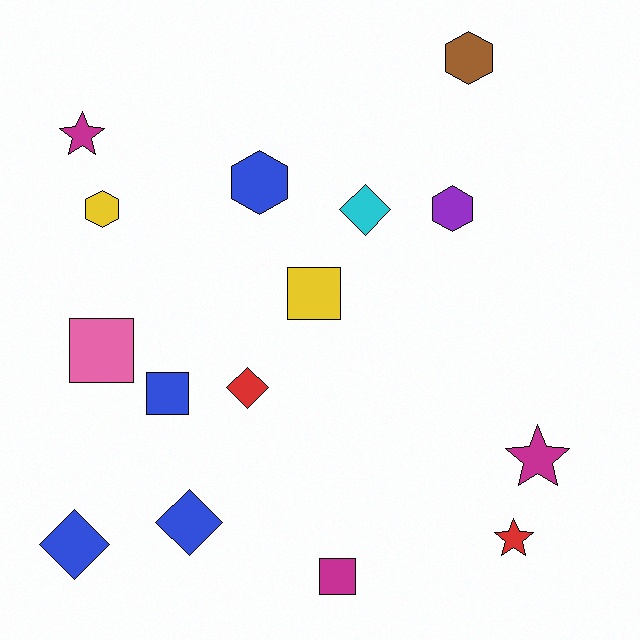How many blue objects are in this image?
There are 4 blue objects.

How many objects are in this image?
There are 15 objects.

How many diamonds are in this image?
There are 4 diamonds.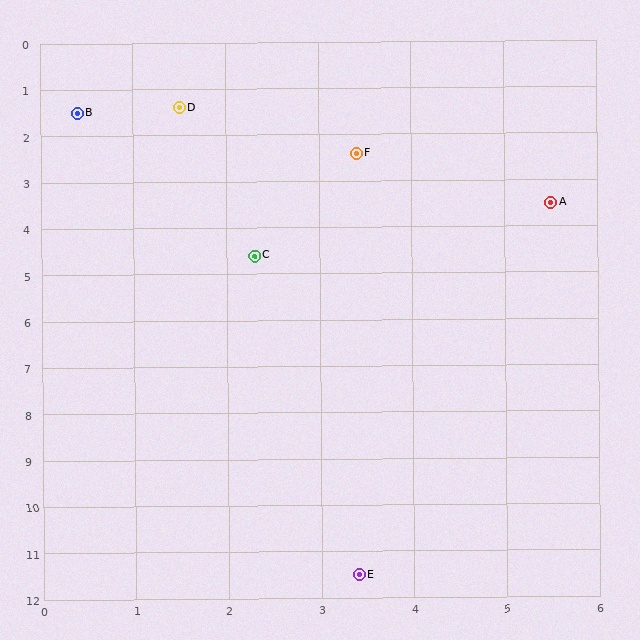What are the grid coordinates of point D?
Point D is at approximately (1.5, 1.4).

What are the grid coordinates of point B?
Point B is at approximately (0.4, 1.5).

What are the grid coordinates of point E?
Point E is at approximately (3.4, 11.5).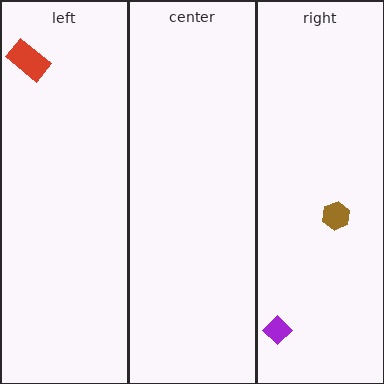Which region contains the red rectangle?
The left region.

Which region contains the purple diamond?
The right region.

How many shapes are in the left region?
1.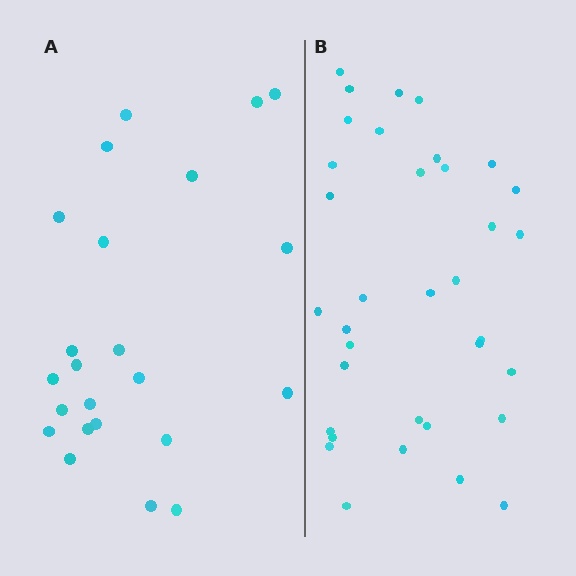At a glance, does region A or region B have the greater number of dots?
Region B (the right region) has more dots.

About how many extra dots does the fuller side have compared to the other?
Region B has roughly 12 or so more dots than region A.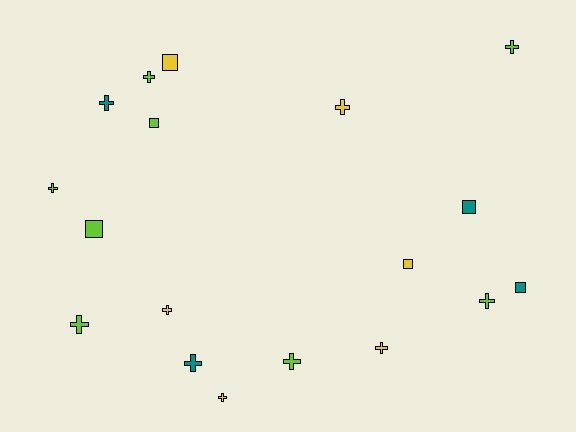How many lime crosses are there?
There are 6 lime crosses.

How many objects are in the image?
There are 18 objects.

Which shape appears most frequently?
Cross, with 12 objects.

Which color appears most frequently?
Lime, with 8 objects.